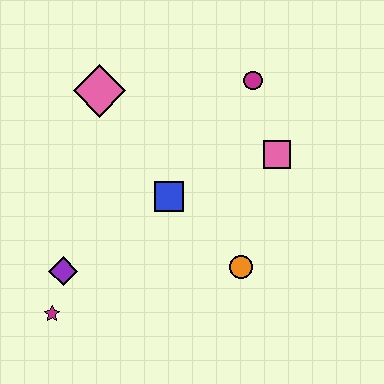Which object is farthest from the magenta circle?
The magenta star is farthest from the magenta circle.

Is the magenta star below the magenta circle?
Yes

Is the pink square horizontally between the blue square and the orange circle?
No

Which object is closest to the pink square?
The magenta circle is closest to the pink square.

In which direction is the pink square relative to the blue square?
The pink square is to the right of the blue square.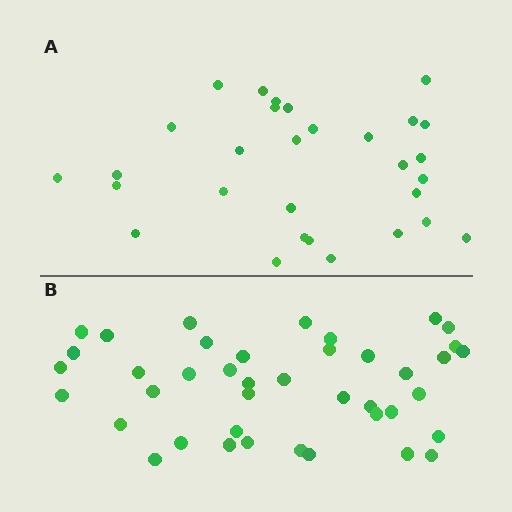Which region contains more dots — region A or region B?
Region B (the bottom region) has more dots.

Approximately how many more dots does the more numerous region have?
Region B has roughly 12 or so more dots than region A.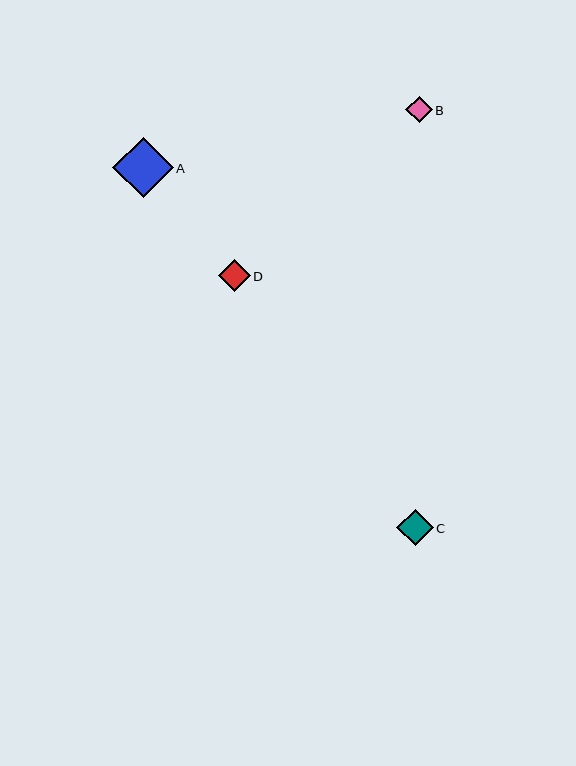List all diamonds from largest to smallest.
From largest to smallest: A, C, D, B.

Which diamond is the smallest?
Diamond B is the smallest with a size of approximately 26 pixels.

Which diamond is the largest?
Diamond A is the largest with a size of approximately 60 pixels.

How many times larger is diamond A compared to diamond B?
Diamond A is approximately 2.3 times the size of diamond B.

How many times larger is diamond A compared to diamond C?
Diamond A is approximately 1.7 times the size of diamond C.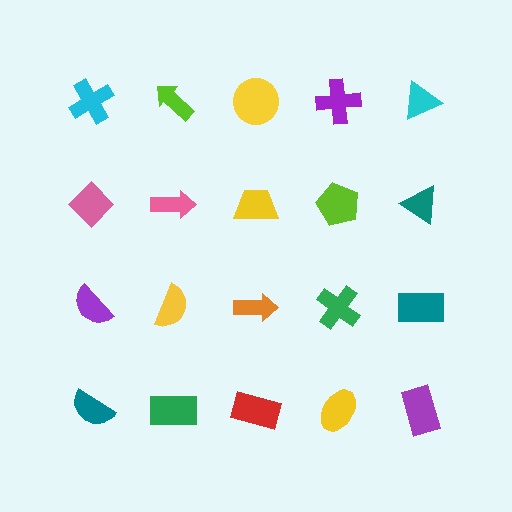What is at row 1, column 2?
A lime arrow.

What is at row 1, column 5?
A cyan triangle.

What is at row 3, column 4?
A green cross.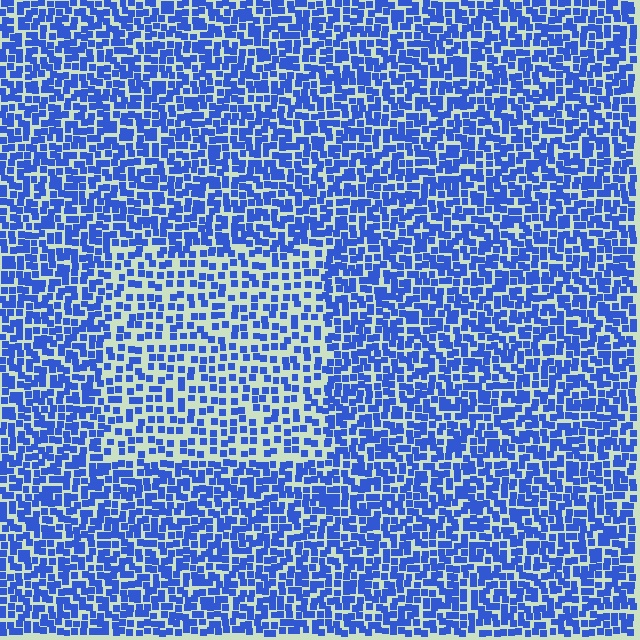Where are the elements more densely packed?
The elements are more densely packed outside the rectangle boundary.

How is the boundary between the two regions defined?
The boundary is defined by a change in element density (approximately 1.7x ratio). All elements are the same color, size, and shape.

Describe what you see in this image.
The image contains small blue elements arranged at two different densities. A rectangle-shaped region is visible where the elements are less densely packed than the surrounding area.